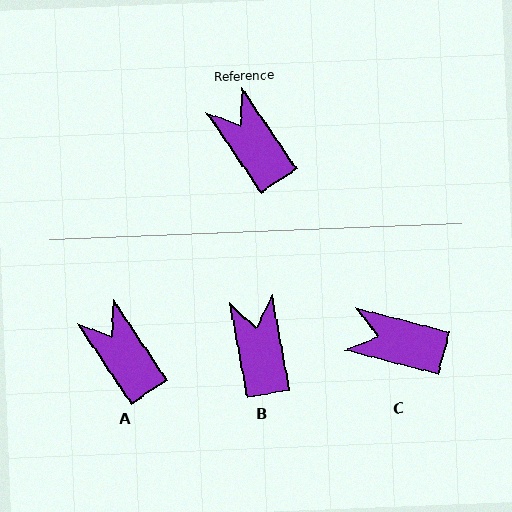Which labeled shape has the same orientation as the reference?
A.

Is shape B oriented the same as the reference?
No, it is off by about 24 degrees.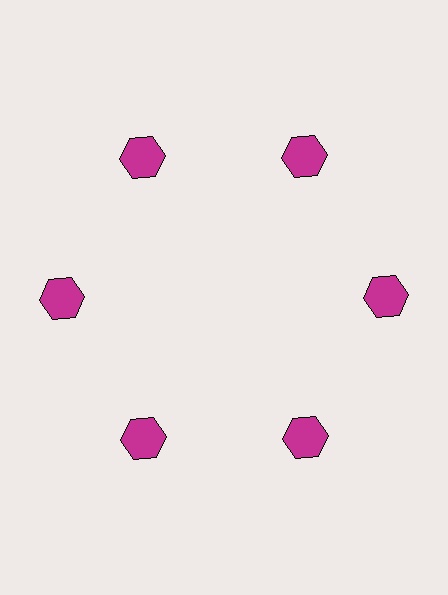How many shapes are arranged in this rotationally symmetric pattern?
There are 6 shapes, arranged in 6 groups of 1.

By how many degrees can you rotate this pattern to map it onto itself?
The pattern maps onto itself every 60 degrees of rotation.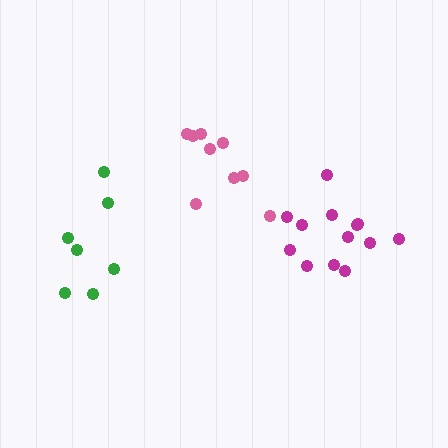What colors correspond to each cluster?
The clusters are colored: pink, magenta, green.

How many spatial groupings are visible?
There are 3 spatial groupings.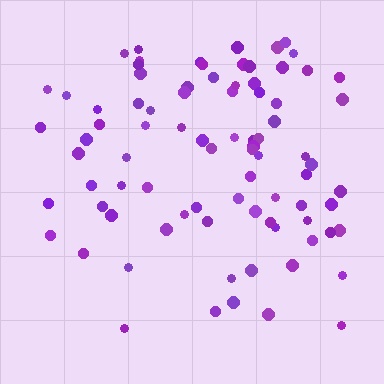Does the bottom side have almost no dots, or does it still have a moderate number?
Still a moderate number, just noticeably fewer than the top.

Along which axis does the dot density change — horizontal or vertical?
Vertical.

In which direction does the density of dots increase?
From bottom to top, with the top side densest.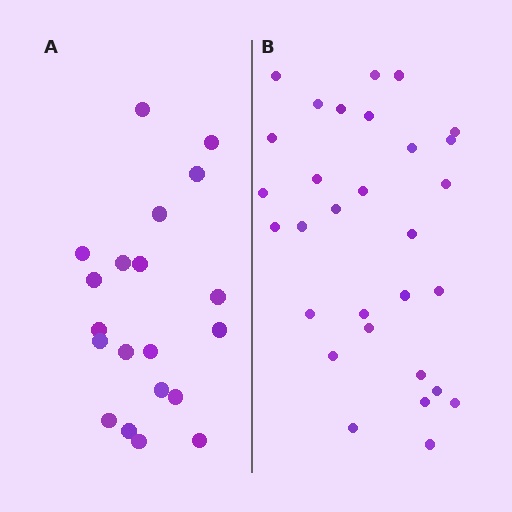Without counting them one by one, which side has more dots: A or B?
Region B (the right region) has more dots.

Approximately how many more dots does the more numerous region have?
Region B has roughly 10 or so more dots than region A.